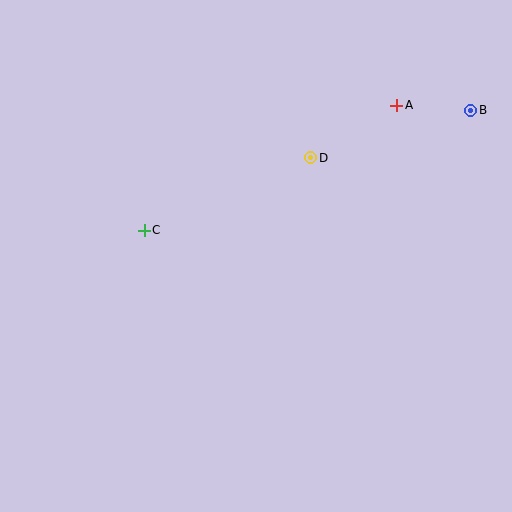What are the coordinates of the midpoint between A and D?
The midpoint between A and D is at (354, 132).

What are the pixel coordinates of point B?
Point B is at (471, 110).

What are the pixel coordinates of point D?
Point D is at (311, 158).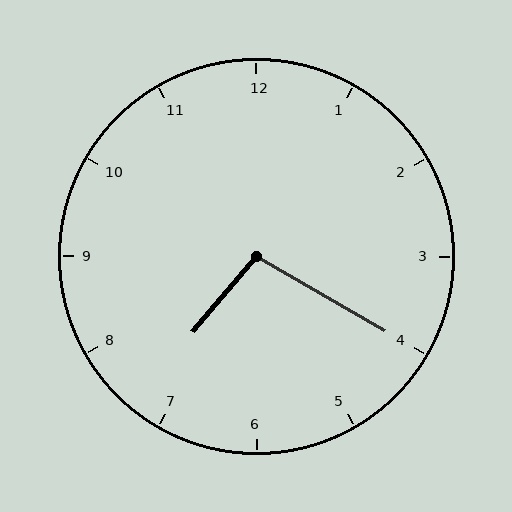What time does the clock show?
7:20.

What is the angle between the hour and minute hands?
Approximately 100 degrees.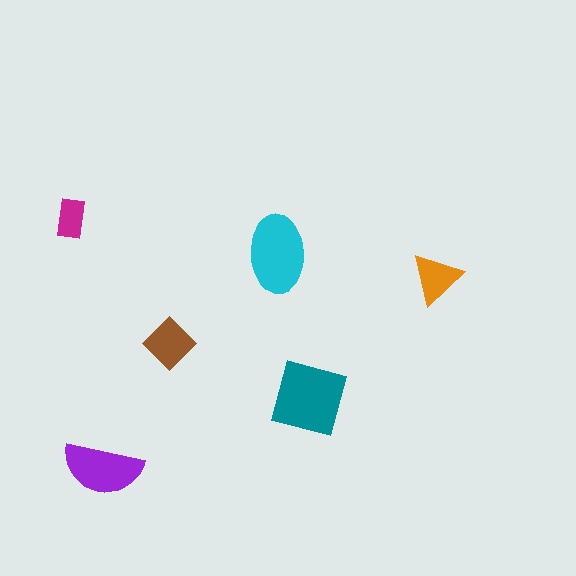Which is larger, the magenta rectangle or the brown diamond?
The brown diamond.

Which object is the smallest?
The magenta rectangle.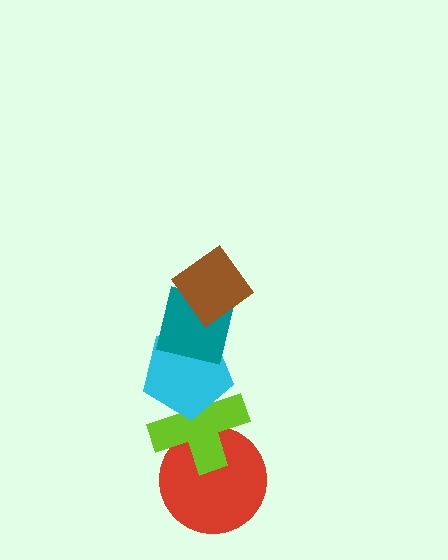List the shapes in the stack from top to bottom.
From top to bottom: the brown diamond, the teal square, the cyan pentagon, the lime cross, the red circle.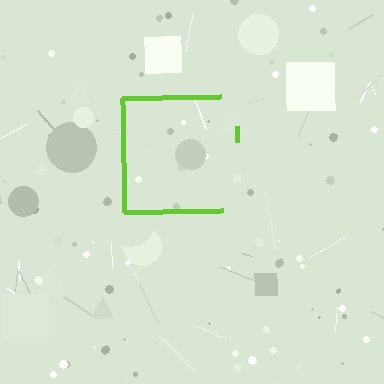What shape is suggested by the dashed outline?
The dashed outline suggests a square.